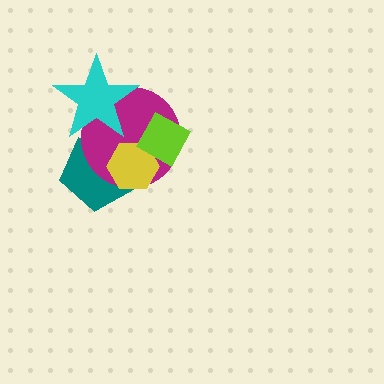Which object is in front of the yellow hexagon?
The lime diamond is in front of the yellow hexagon.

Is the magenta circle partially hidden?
Yes, it is partially covered by another shape.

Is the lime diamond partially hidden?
No, no other shape covers it.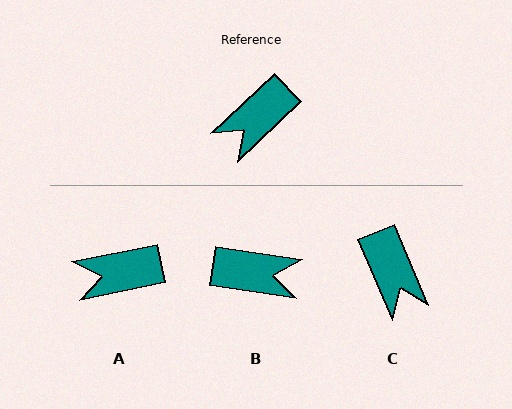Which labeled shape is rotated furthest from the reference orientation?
B, about 127 degrees away.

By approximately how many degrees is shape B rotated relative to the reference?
Approximately 127 degrees counter-clockwise.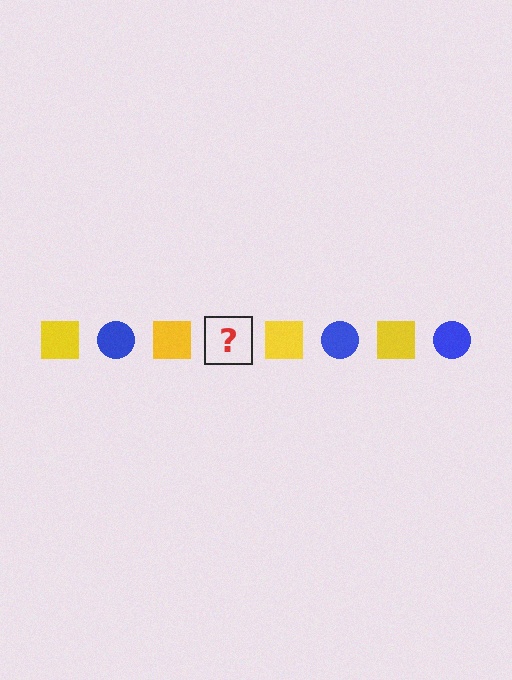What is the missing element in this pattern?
The missing element is a blue circle.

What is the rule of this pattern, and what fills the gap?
The rule is that the pattern alternates between yellow square and blue circle. The gap should be filled with a blue circle.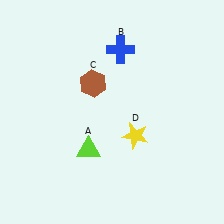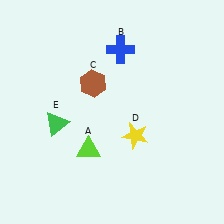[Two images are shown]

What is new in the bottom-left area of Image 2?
A green triangle (E) was added in the bottom-left area of Image 2.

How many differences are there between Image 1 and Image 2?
There is 1 difference between the two images.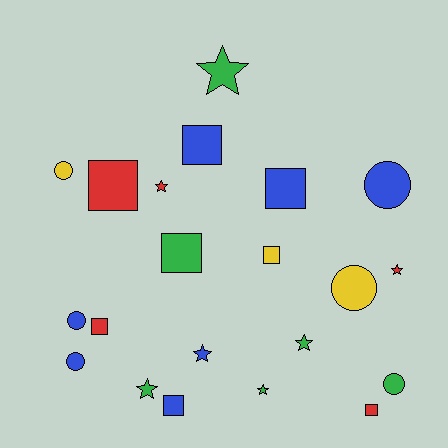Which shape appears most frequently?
Square, with 8 objects.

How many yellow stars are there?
There are no yellow stars.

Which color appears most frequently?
Blue, with 7 objects.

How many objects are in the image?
There are 21 objects.